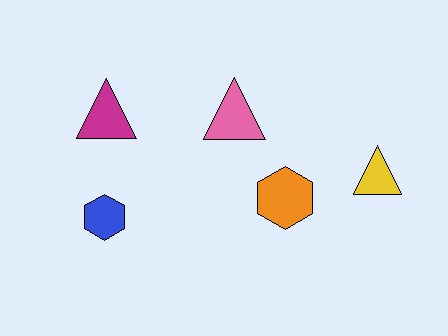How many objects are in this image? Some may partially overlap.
There are 5 objects.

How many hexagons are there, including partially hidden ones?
There are 2 hexagons.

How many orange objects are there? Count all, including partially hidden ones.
There is 1 orange object.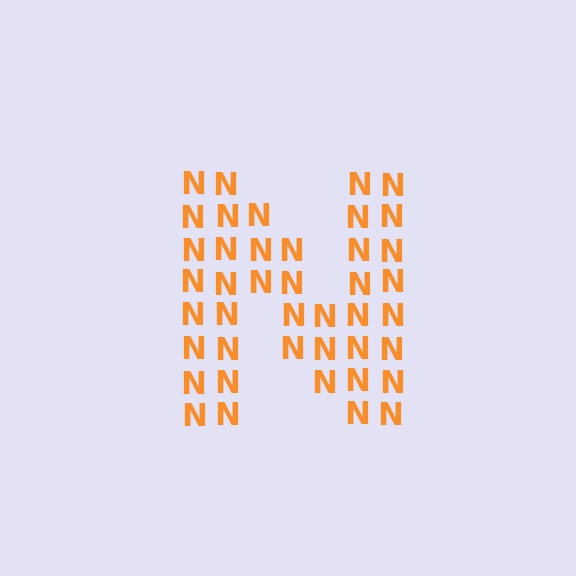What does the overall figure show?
The overall figure shows the letter N.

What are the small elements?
The small elements are letter N's.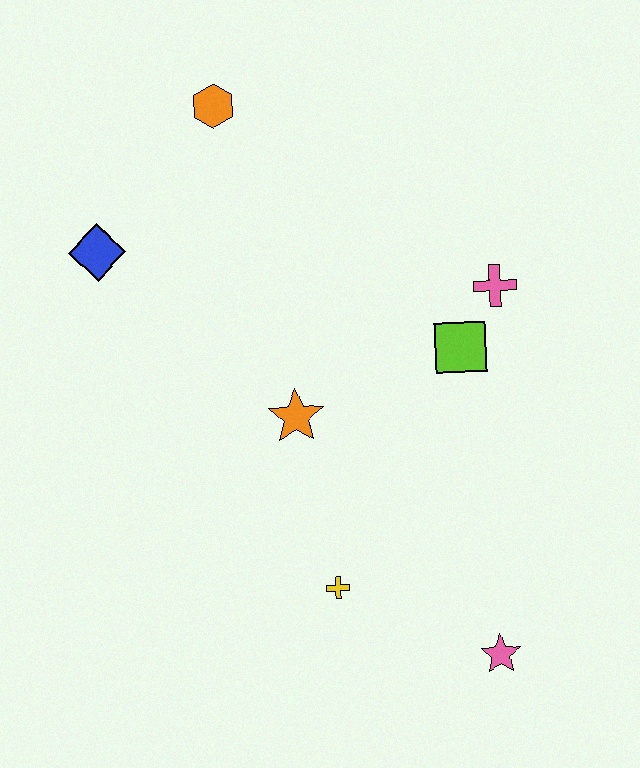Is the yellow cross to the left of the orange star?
No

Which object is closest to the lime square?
The pink cross is closest to the lime square.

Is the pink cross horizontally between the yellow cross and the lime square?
No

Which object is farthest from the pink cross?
The blue diamond is farthest from the pink cross.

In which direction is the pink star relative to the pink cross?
The pink star is below the pink cross.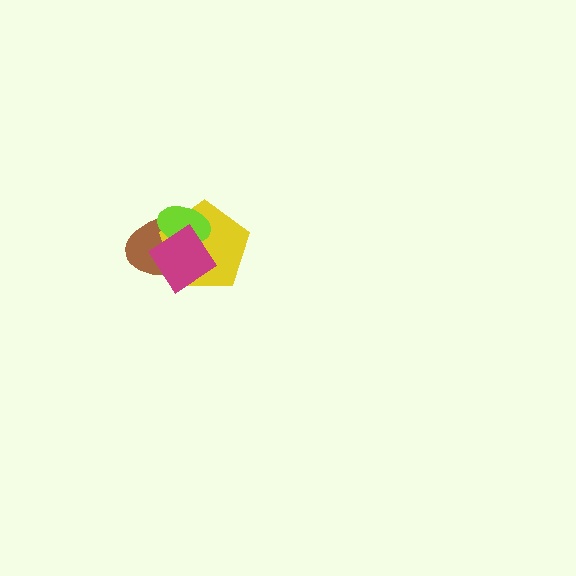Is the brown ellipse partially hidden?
Yes, it is partially covered by another shape.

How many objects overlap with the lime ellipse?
3 objects overlap with the lime ellipse.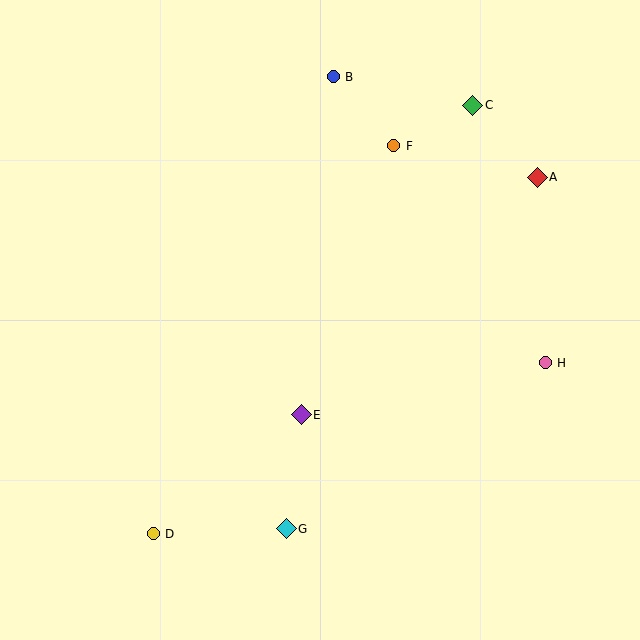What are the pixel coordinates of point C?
Point C is at (473, 105).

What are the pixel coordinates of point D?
Point D is at (153, 534).